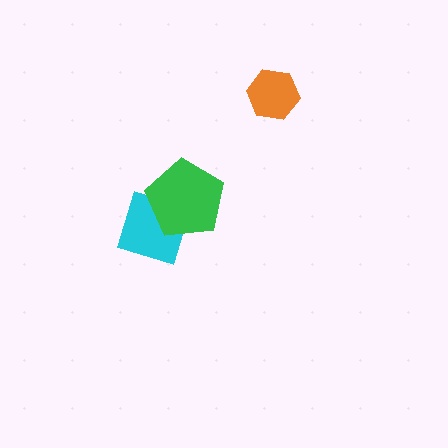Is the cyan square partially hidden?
Yes, it is partially covered by another shape.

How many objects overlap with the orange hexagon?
0 objects overlap with the orange hexagon.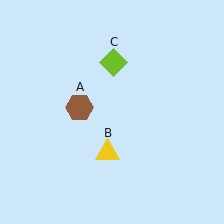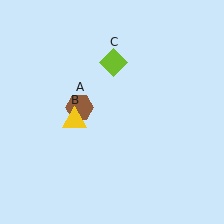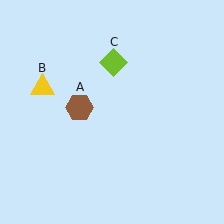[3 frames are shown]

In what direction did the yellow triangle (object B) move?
The yellow triangle (object B) moved up and to the left.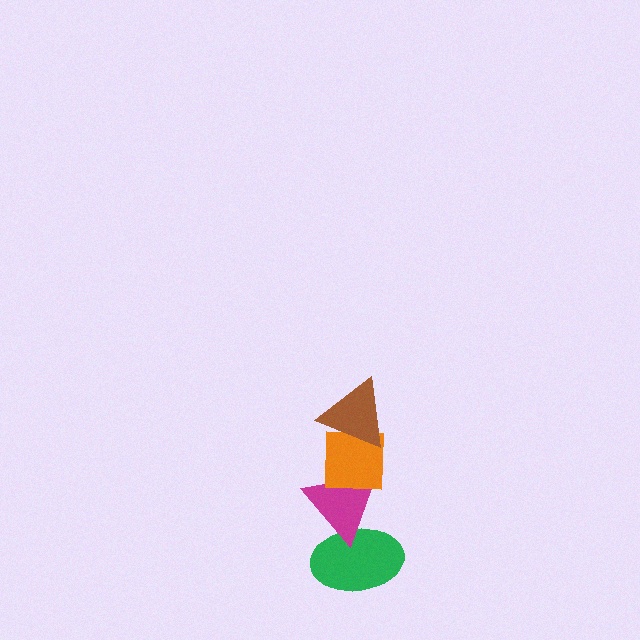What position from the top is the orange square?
The orange square is 2nd from the top.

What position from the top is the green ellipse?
The green ellipse is 4th from the top.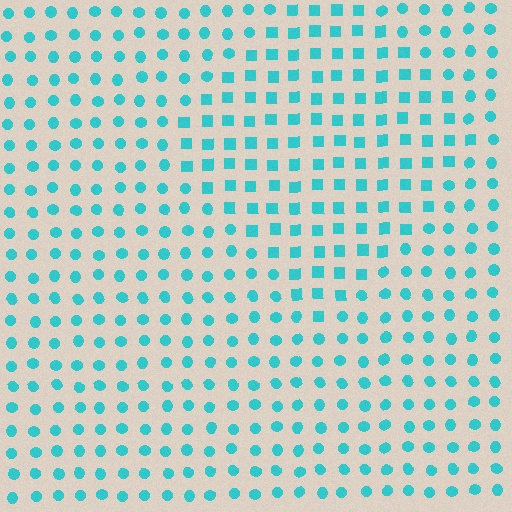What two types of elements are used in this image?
The image uses squares inside the diamond region and circles outside it.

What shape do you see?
I see a diamond.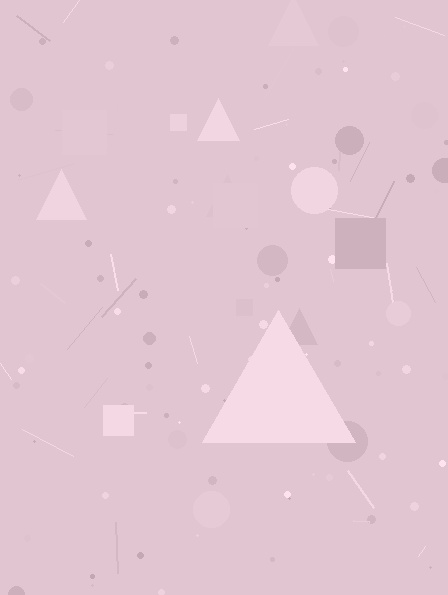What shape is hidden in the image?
A triangle is hidden in the image.